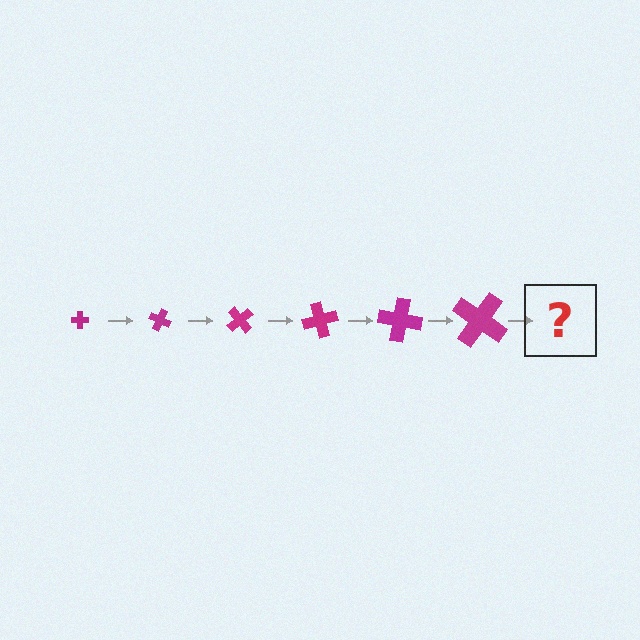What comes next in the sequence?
The next element should be a cross, larger than the previous one and rotated 150 degrees from the start.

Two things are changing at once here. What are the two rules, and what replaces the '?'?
The two rules are that the cross grows larger each step and it rotates 25 degrees each step. The '?' should be a cross, larger than the previous one and rotated 150 degrees from the start.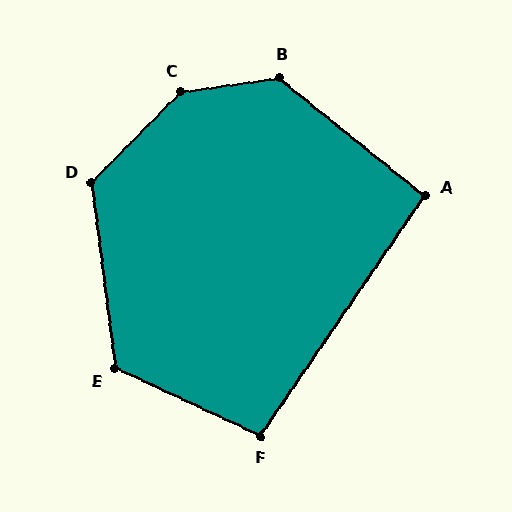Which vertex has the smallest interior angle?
A, at approximately 94 degrees.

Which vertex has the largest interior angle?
C, at approximately 143 degrees.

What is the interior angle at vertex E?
Approximately 122 degrees (obtuse).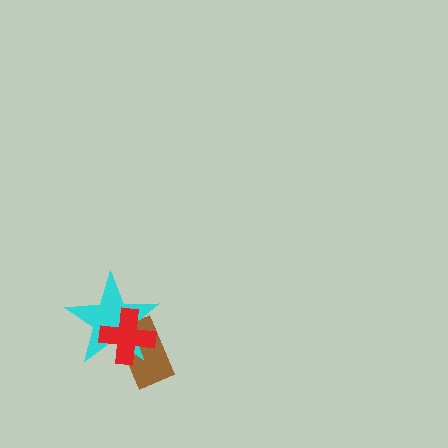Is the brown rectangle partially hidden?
Yes, it is partially covered by another shape.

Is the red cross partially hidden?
No, no other shape covers it.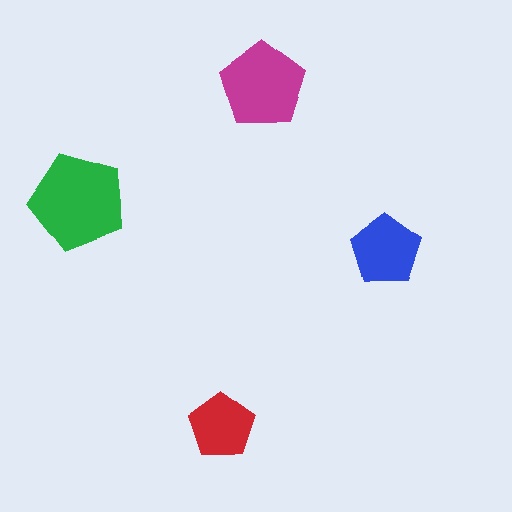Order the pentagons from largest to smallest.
the green one, the magenta one, the blue one, the red one.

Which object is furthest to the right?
The blue pentagon is rightmost.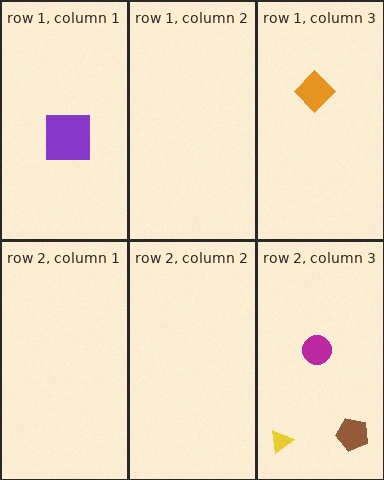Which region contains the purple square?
The row 1, column 1 region.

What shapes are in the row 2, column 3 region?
The yellow triangle, the brown pentagon, the magenta circle.